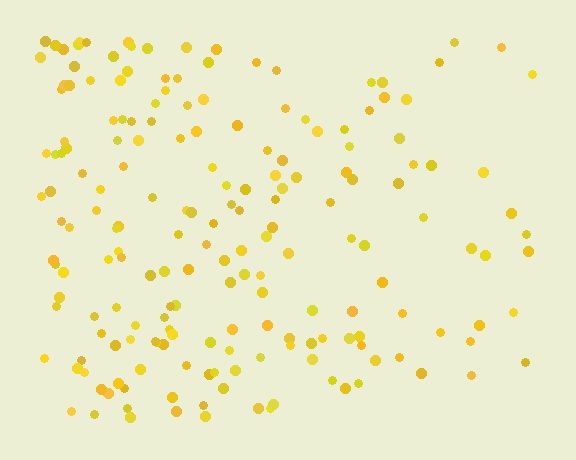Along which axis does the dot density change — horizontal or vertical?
Horizontal.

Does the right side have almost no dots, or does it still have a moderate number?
Still a moderate number, just noticeably fewer than the left.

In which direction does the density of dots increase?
From right to left, with the left side densest.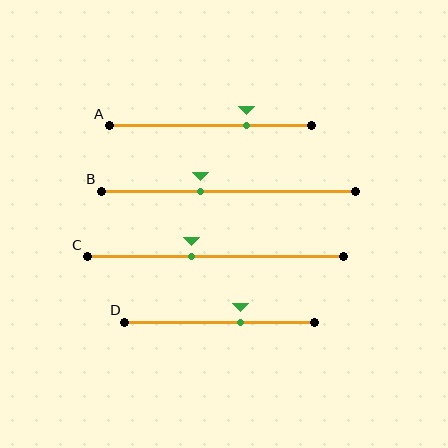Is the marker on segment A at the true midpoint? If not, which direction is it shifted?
No, the marker on segment A is shifted to the right by about 18% of the segment length.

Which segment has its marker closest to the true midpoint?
Segment C has its marker closest to the true midpoint.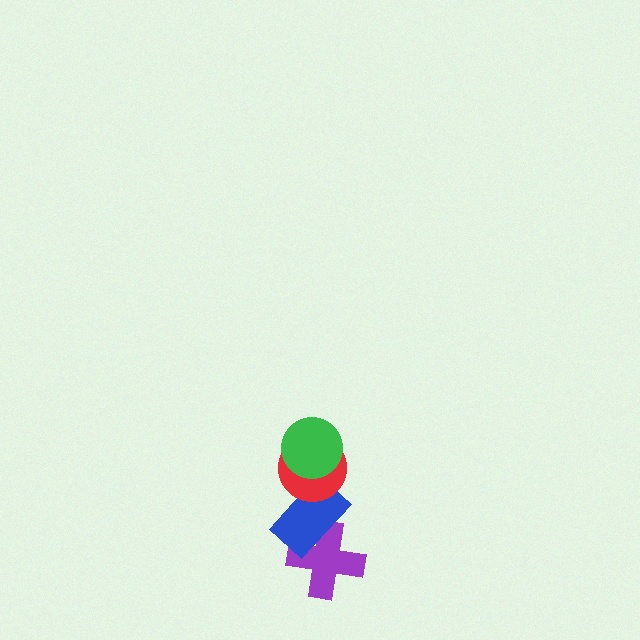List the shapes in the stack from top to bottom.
From top to bottom: the green circle, the red circle, the blue rectangle, the purple cross.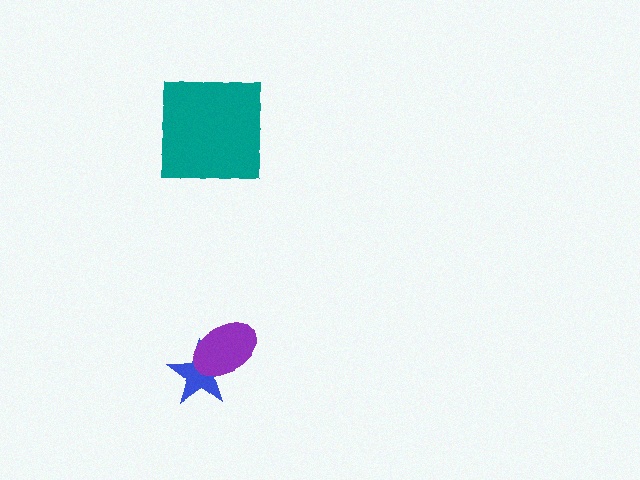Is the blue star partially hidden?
Yes, it is partially covered by another shape.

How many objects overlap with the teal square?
0 objects overlap with the teal square.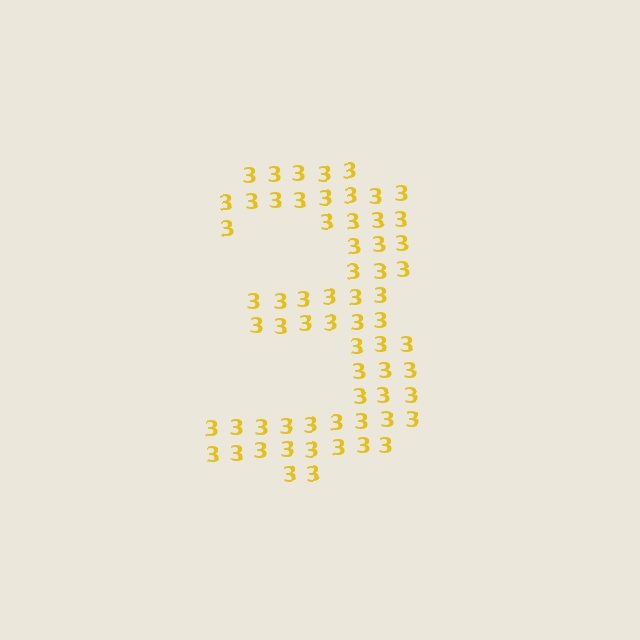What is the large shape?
The large shape is the digit 3.